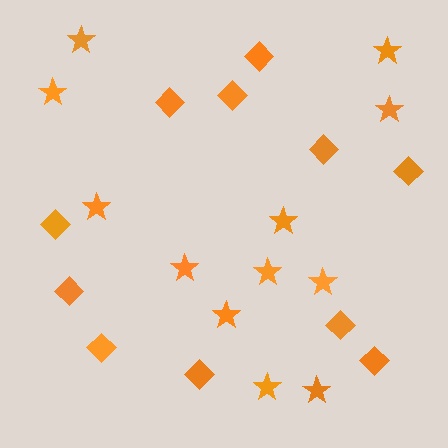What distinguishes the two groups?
There are 2 groups: one group of stars (12) and one group of diamonds (11).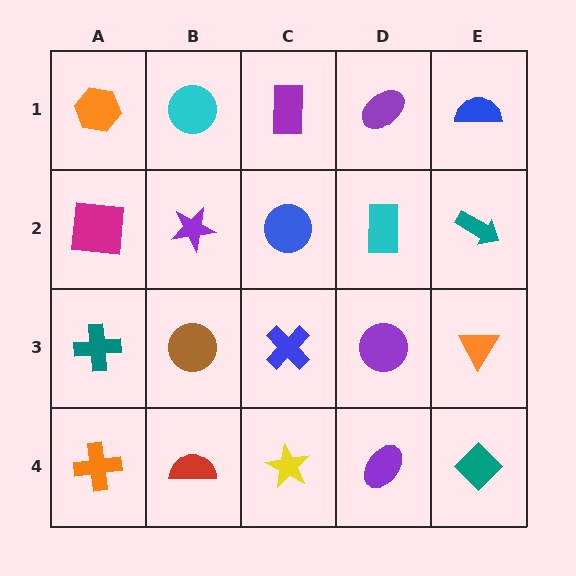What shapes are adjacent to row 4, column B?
A brown circle (row 3, column B), an orange cross (row 4, column A), a yellow star (row 4, column C).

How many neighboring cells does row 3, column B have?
4.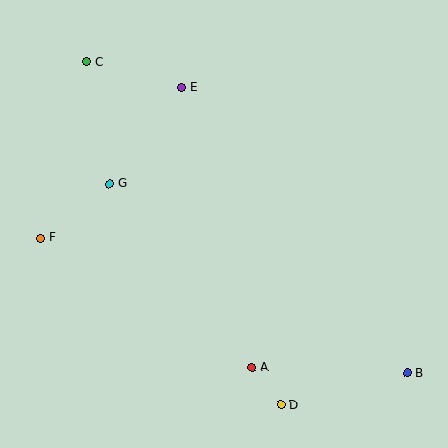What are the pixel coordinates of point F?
Point F is at (41, 238).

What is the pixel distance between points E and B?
The distance between E and B is 364 pixels.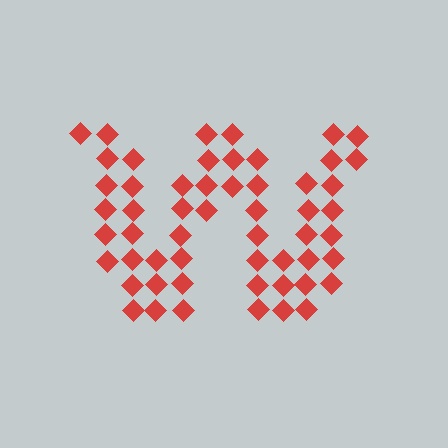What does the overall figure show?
The overall figure shows the letter W.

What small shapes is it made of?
It is made of small diamonds.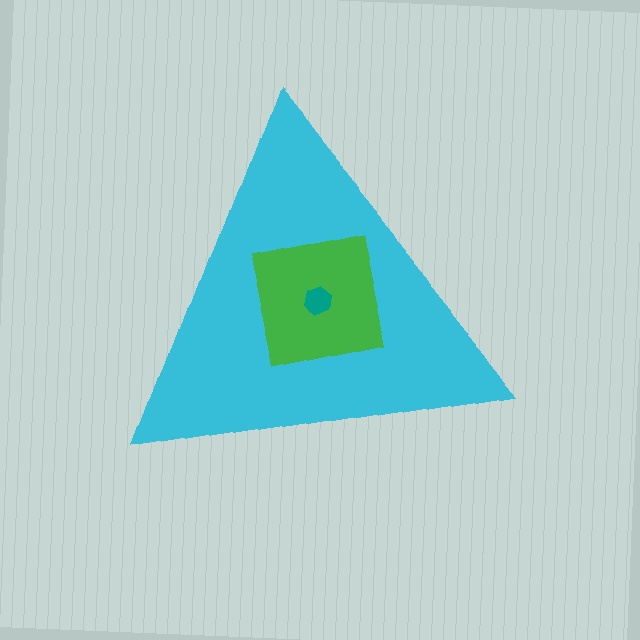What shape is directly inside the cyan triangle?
The green square.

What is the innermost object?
The teal hexagon.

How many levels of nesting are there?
3.